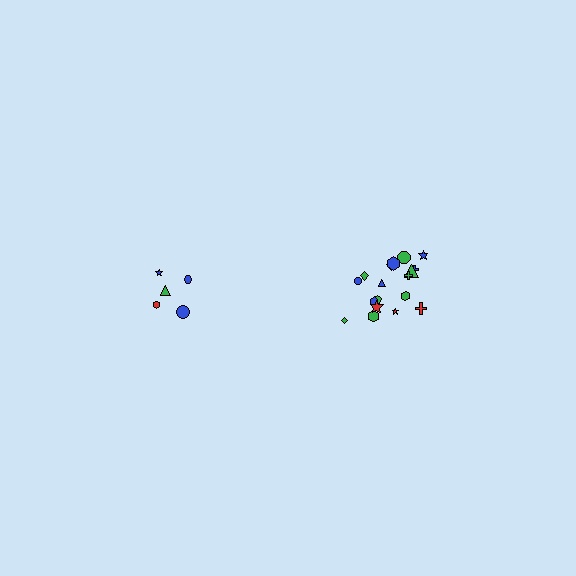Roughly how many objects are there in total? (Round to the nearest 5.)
Roughly 25 objects in total.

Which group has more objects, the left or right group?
The right group.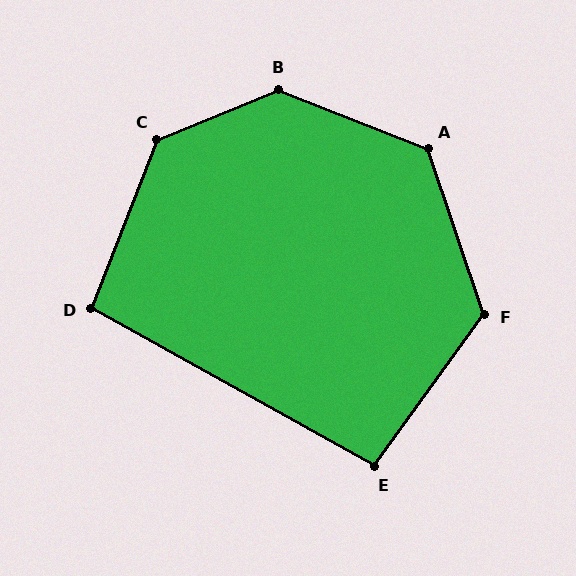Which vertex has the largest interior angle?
B, at approximately 137 degrees.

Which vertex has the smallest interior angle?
E, at approximately 97 degrees.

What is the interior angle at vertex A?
Approximately 130 degrees (obtuse).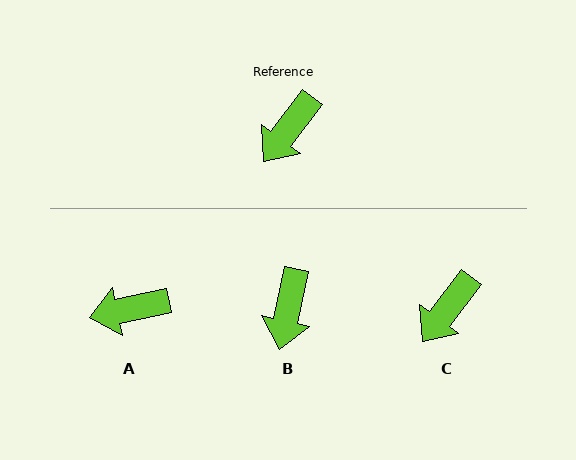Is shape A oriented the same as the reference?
No, it is off by about 41 degrees.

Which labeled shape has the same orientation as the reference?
C.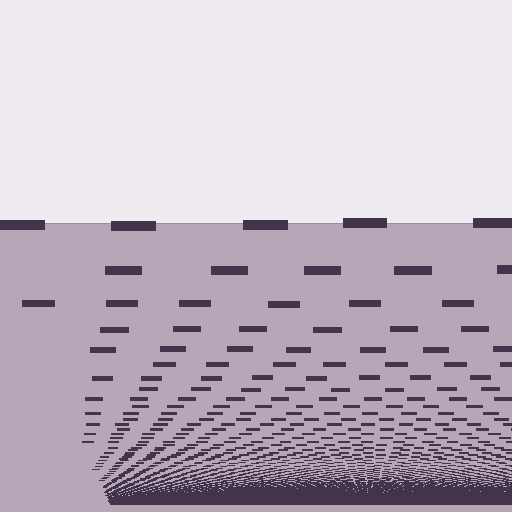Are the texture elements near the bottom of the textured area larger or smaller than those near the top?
Smaller. The gradient is inverted — elements near the bottom are smaller and denser.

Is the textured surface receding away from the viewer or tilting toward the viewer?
The surface appears to tilt toward the viewer. Texture elements get larger and sparser toward the top.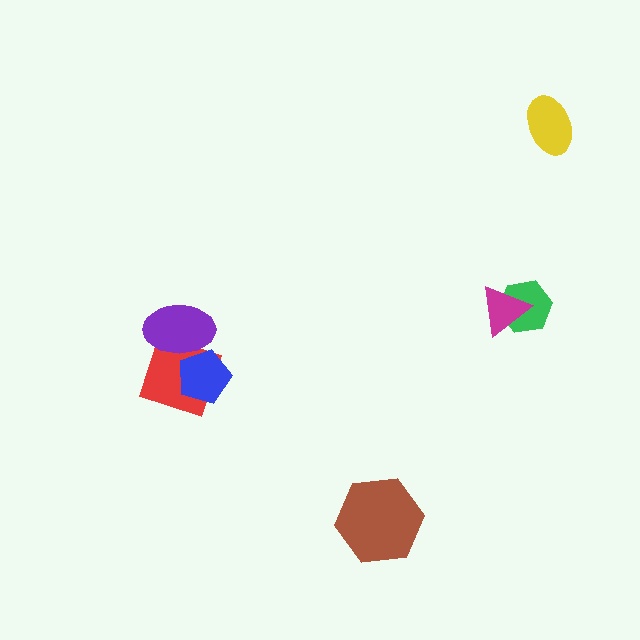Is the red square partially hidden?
Yes, it is partially covered by another shape.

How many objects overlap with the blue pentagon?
2 objects overlap with the blue pentagon.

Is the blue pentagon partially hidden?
Yes, it is partially covered by another shape.